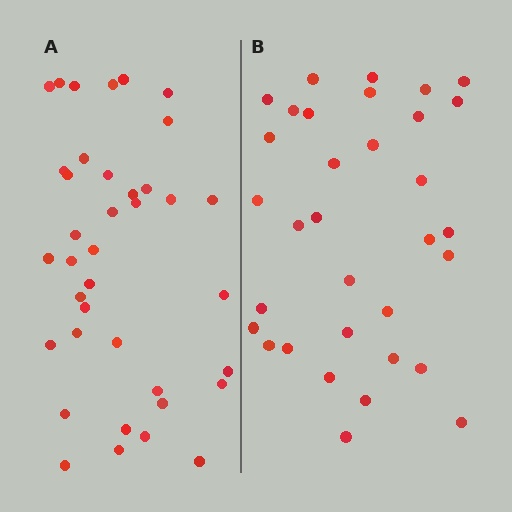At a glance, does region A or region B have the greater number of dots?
Region A (the left region) has more dots.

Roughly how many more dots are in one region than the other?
Region A has about 5 more dots than region B.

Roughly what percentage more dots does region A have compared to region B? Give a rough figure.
About 15% more.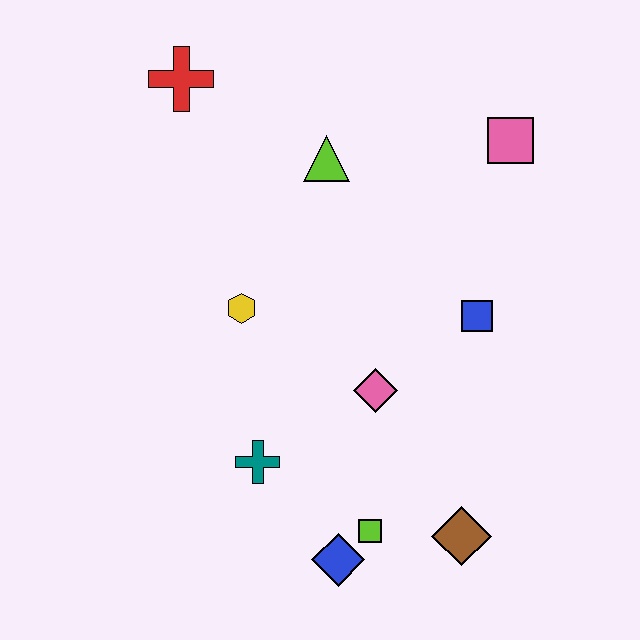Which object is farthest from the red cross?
The brown diamond is farthest from the red cross.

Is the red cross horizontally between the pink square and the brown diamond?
No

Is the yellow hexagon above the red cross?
No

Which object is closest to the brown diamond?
The lime square is closest to the brown diamond.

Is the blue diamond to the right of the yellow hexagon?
Yes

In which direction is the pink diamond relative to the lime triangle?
The pink diamond is below the lime triangle.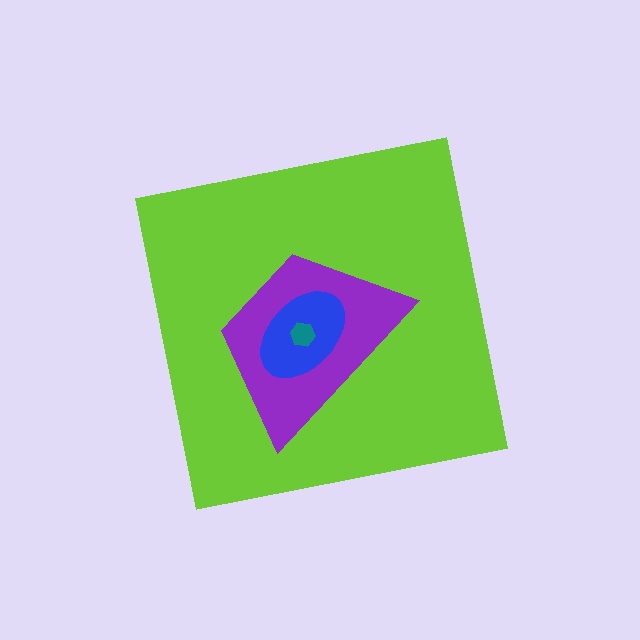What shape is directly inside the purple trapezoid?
The blue ellipse.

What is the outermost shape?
The lime square.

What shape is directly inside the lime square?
The purple trapezoid.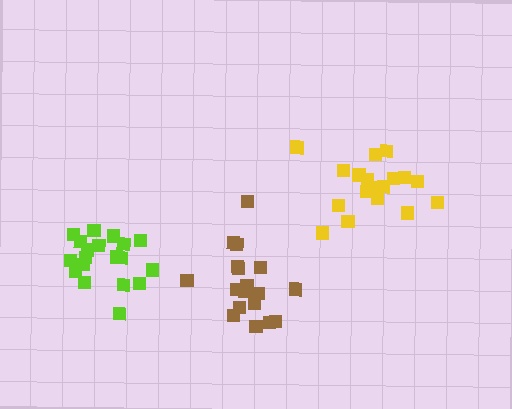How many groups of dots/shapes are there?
There are 3 groups.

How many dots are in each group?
Group 1: 19 dots, Group 2: 18 dots, Group 3: 19 dots (56 total).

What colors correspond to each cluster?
The clusters are colored: brown, yellow, lime.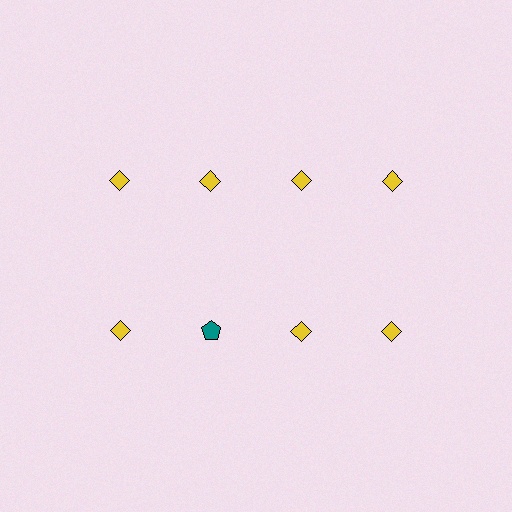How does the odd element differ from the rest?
It differs in both color (teal instead of yellow) and shape (pentagon instead of diamond).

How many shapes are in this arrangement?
There are 8 shapes arranged in a grid pattern.